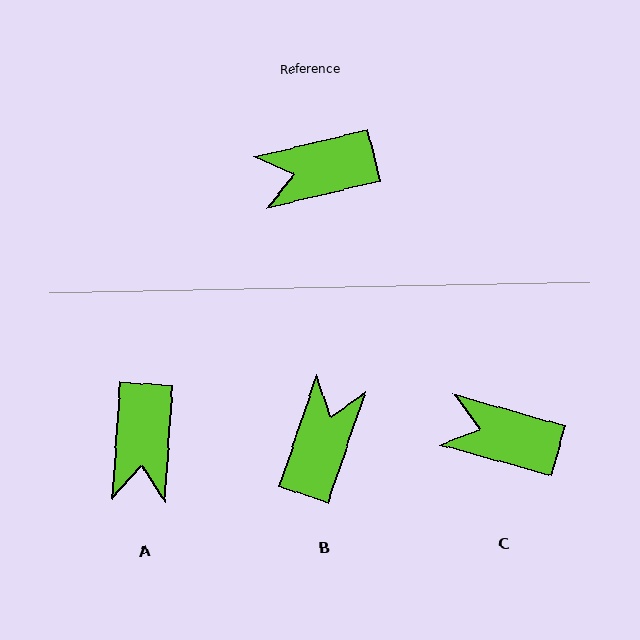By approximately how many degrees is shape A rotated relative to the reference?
Approximately 73 degrees counter-clockwise.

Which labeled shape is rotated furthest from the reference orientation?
B, about 122 degrees away.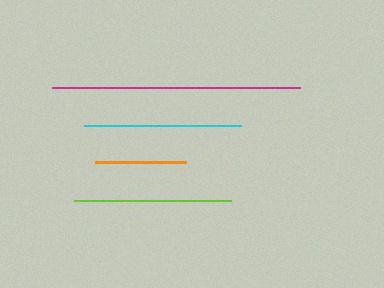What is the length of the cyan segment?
The cyan segment is approximately 157 pixels long.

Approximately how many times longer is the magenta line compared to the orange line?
The magenta line is approximately 2.7 times the length of the orange line.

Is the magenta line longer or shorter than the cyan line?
The magenta line is longer than the cyan line.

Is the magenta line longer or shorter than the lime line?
The magenta line is longer than the lime line.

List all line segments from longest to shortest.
From longest to shortest: magenta, cyan, lime, orange.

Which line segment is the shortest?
The orange line is the shortest at approximately 90 pixels.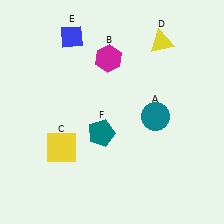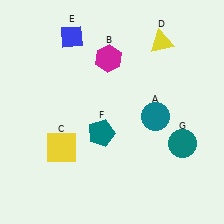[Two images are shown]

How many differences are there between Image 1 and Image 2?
There is 1 difference between the two images.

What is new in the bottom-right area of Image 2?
A teal circle (G) was added in the bottom-right area of Image 2.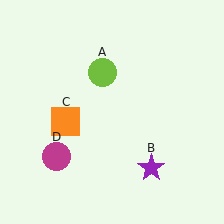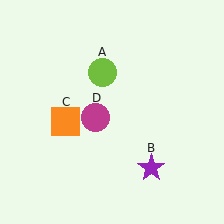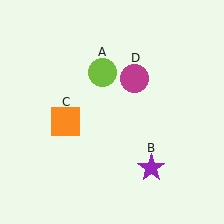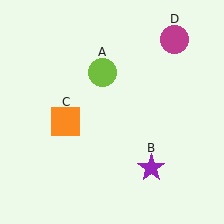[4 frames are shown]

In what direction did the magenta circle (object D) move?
The magenta circle (object D) moved up and to the right.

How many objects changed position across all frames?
1 object changed position: magenta circle (object D).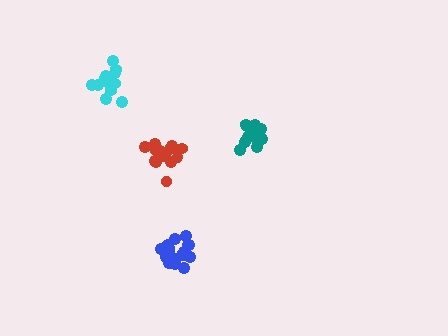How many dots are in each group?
Group 1: 13 dots, Group 2: 13 dots, Group 3: 16 dots, Group 4: 18 dots (60 total).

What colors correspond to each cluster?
The clusters are colored: teal, cyan, red, blue.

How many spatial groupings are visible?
There are 4 spatial groupings.